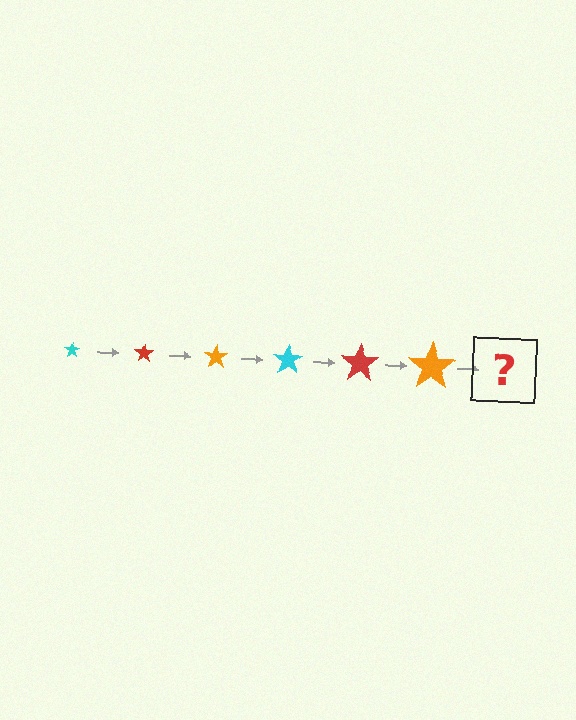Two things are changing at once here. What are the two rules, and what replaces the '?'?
The two rules are that the star grows larger each step and the color cycles through cyan, red, and orange. The '?' should be a cyan star, larger than the previous one.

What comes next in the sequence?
The next element should be a cyan star, larger than the previous one.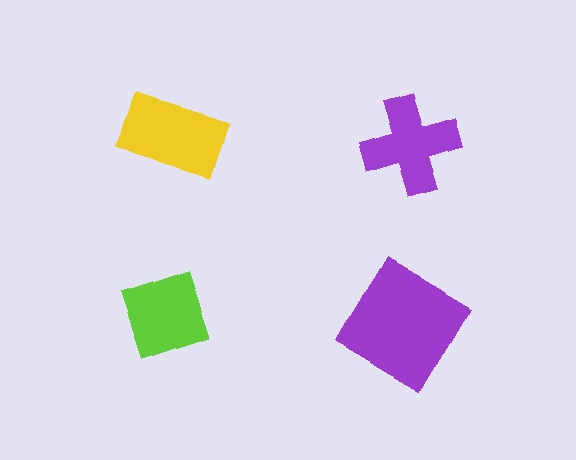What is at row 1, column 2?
A purple cross.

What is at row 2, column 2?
A purple diamond.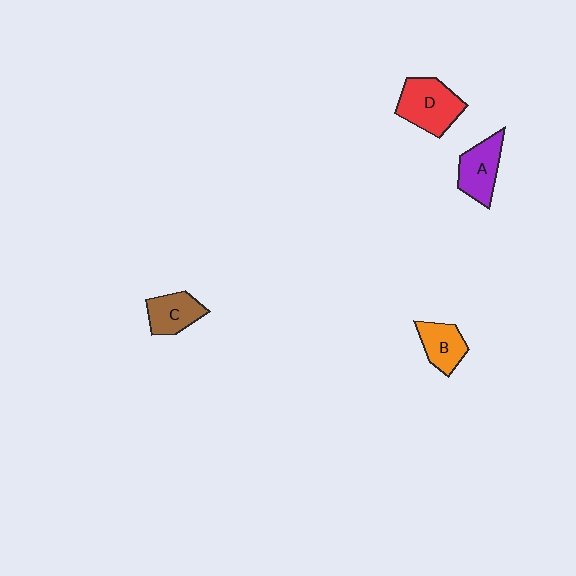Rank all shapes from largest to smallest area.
From largest to smallest: D (red), A (purple), C (brown), B (orange).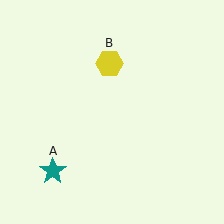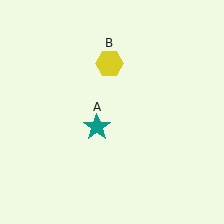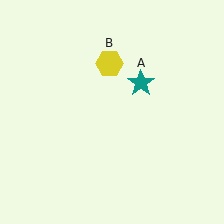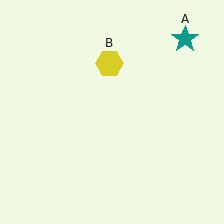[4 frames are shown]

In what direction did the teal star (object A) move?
The teal star (object A) moved up and to the right.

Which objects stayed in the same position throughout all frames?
Yellow hexagon (object B) remained stationary.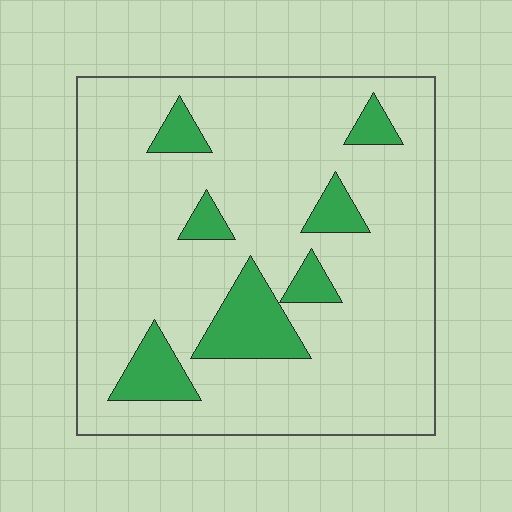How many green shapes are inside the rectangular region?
7.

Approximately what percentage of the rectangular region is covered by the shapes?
Approximately 15%.